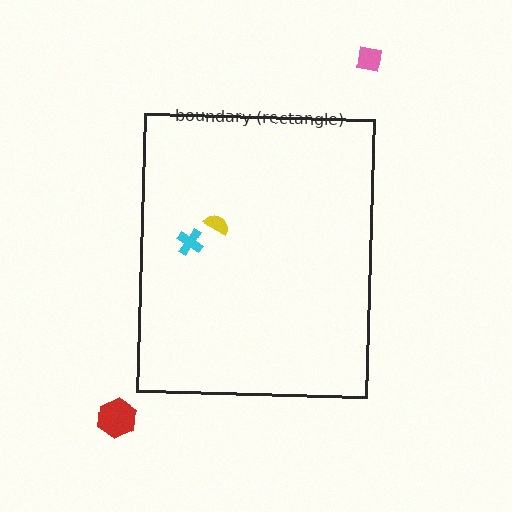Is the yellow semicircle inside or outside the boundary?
Inside.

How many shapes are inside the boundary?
2 inside, 2 outside.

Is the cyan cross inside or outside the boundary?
Inside.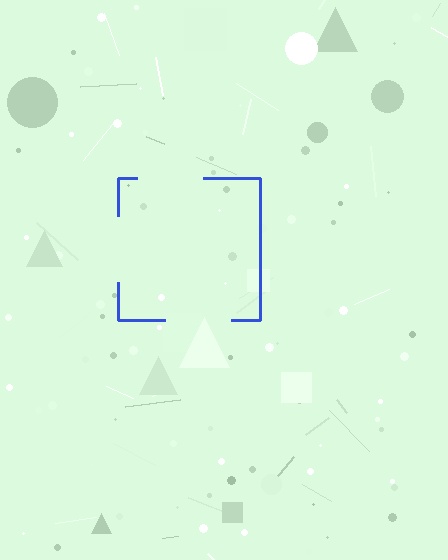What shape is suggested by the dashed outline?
The dashed outline suggests a square.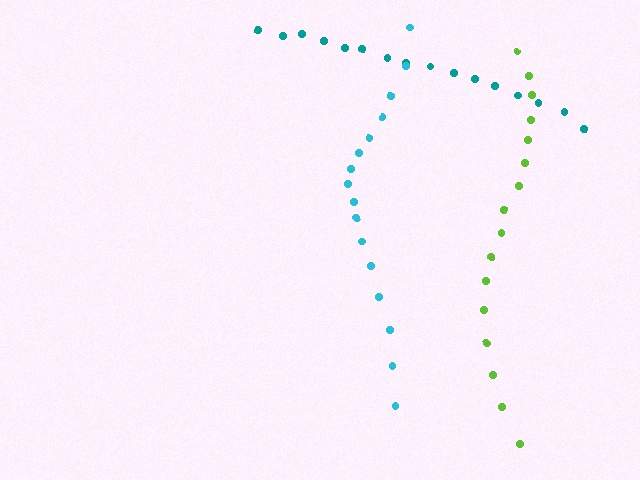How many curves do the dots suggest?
There are 3 distinct paths.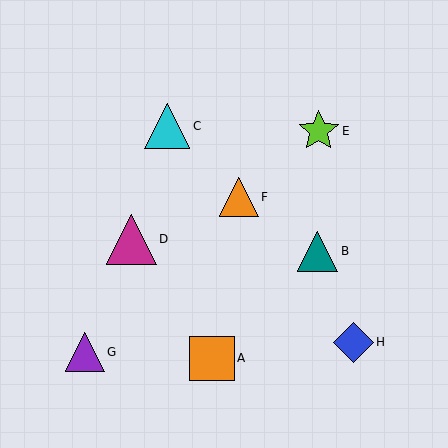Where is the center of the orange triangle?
The center of the orange triangle is at (239, 197).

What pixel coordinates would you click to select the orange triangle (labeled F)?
Click at (239, 197) to select the orange triangle F.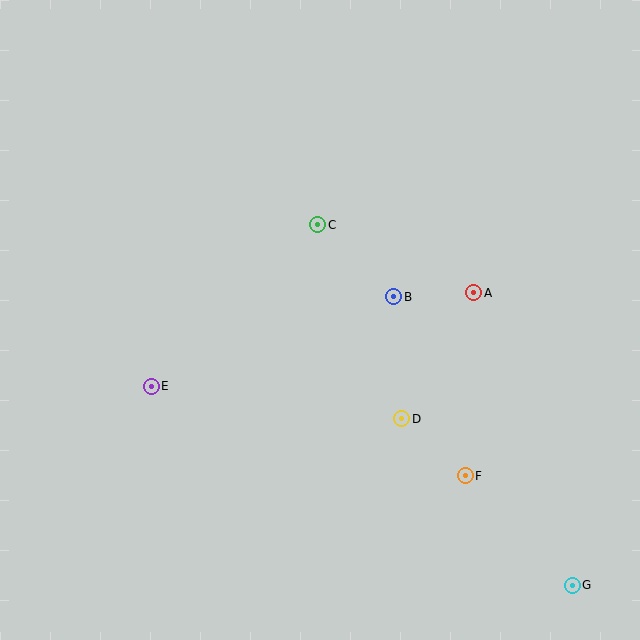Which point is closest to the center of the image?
Point B at (394, 297) is closest to the center.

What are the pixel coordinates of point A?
Point A is at (474, 293).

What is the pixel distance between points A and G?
The distance between A and G is 308 pixels.